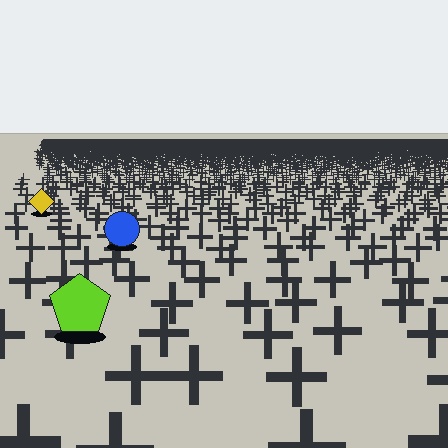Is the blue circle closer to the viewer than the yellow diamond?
Yes. The blue circle is closer — you can tell from the texture gradient: the ground texture is coarser near it.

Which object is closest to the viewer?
The lime pentagon is closest. The texture marks near it are larger and more spread out.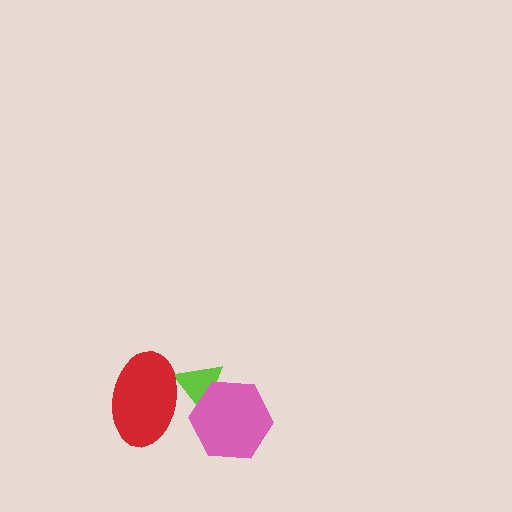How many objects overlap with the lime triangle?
2 objects overlap with the lime triangle.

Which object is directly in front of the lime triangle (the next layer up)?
The pink hexagon is directly in front of the lime triangle.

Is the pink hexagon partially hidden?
No, no other shape covers it.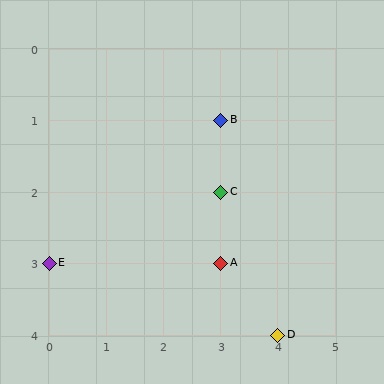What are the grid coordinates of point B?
Point B is at grid coordinates (3, 1).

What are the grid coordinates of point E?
Point E is at grid coordinates (0, 3).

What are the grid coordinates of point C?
Point C is at grid coordinates (3, 2).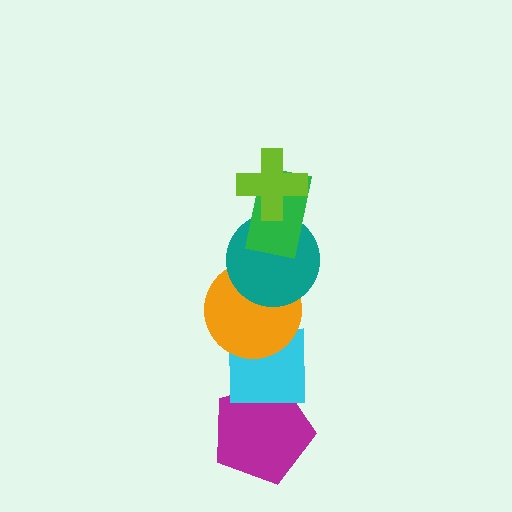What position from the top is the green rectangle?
The green rectangle is 2nd from the top.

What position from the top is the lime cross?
The lime cross is 1st from the top.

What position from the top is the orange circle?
The orange circle is 4th from the top.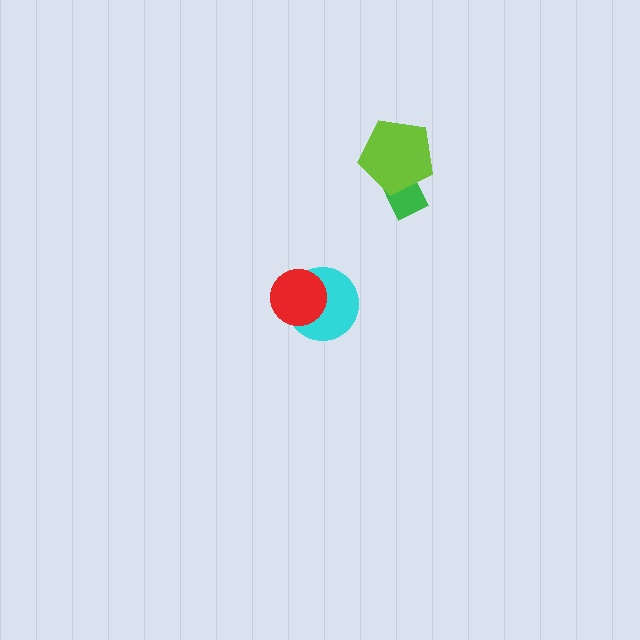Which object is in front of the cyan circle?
The red circle is in front of the cyan circle.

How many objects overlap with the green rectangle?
1 object overlaps with the green rectangle.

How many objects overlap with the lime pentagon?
1 object overlaps with the lime pentagon.